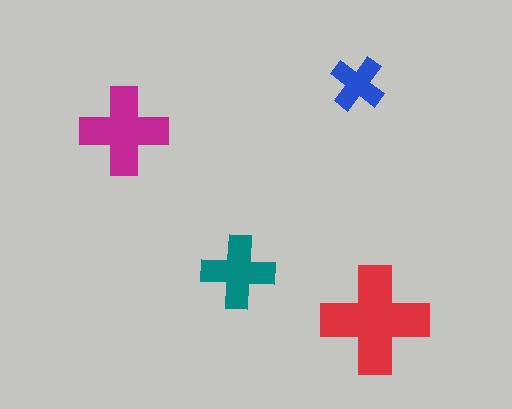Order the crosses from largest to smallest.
the red one, the magenta one, the teal one, the blue one.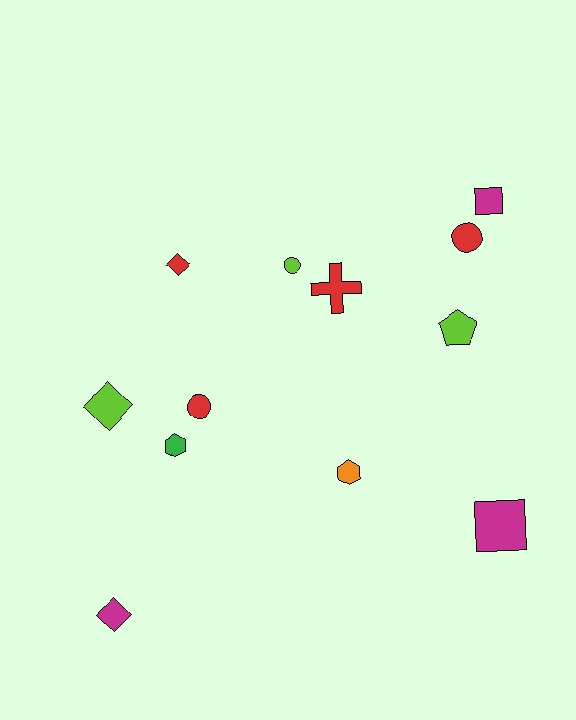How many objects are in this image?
There are 12 objects.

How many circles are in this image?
There are 3 circles.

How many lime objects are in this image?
There are 3 lime objects.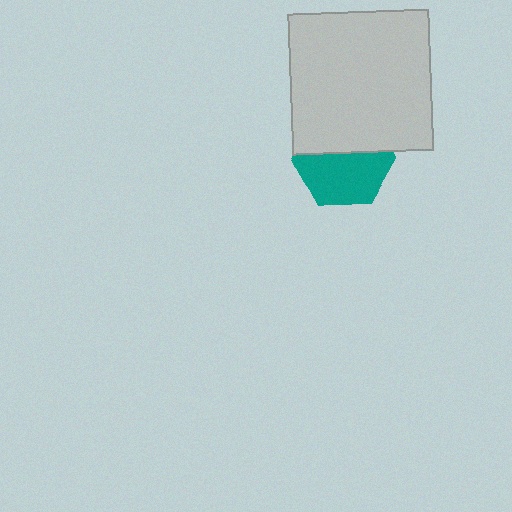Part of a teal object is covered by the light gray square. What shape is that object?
It is a hexagon.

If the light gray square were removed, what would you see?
You would see the complete teal hexagon.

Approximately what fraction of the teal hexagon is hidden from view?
Roughly 44% of the teal hexagon is hidden behind the light gray square.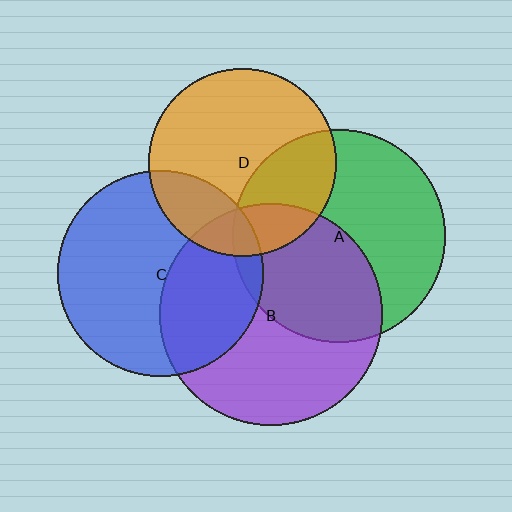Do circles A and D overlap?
Yes.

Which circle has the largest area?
Circle B (purple).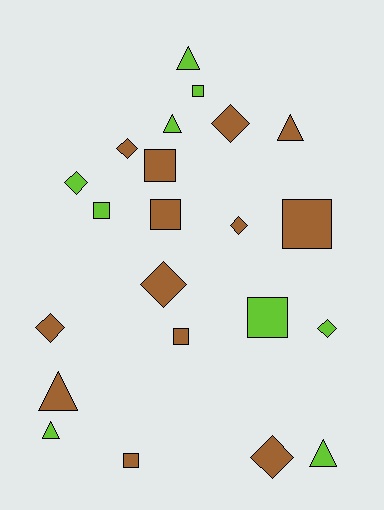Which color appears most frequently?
Brown, with 13 objects.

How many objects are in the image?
There are 22 objects.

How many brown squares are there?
There are 5 brown squares.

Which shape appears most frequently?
Diamond, with 8 objects.